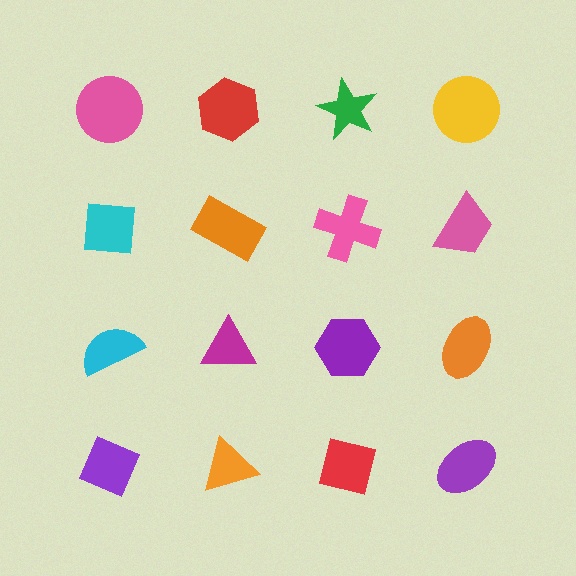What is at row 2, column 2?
An orange rectangle.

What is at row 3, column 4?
An orange ellipse.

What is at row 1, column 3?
A green star.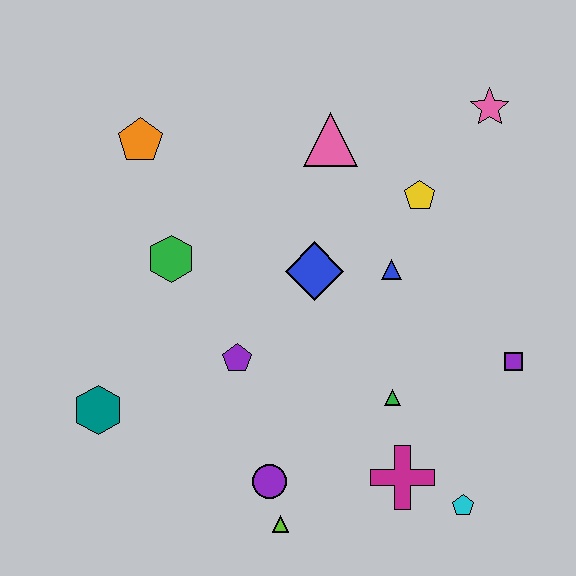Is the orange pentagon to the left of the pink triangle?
Yes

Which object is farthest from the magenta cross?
The orange pentagon is farthest from the magenta cross.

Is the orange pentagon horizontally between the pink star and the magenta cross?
No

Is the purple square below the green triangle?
No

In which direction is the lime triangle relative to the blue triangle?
The lime triangle is below the blue triangle.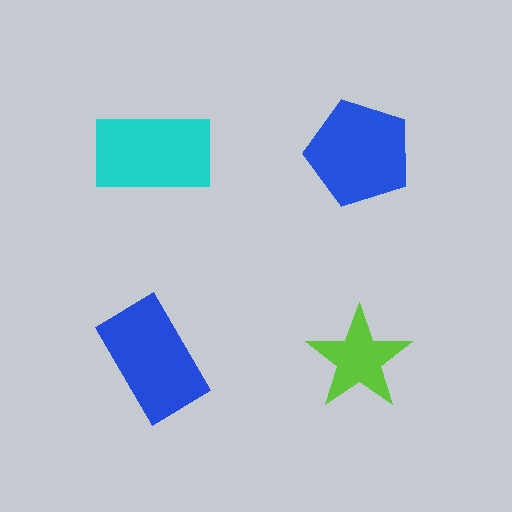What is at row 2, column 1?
A blue rectangle.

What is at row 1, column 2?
A blue pentagon.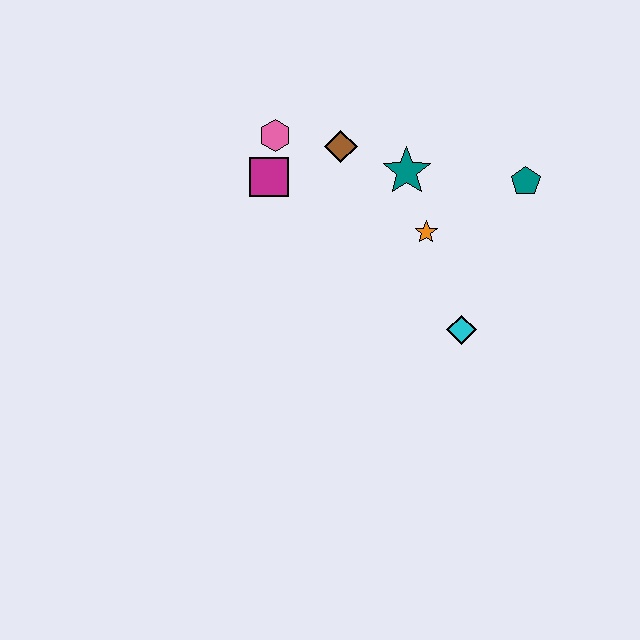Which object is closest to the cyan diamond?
The orange star is closest to the cyan diamond.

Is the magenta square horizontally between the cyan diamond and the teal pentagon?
No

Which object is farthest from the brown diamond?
The cyan diamond is farthest from the brown diamond.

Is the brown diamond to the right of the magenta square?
Yes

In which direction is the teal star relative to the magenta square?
The teal star is to the right of the magenta square.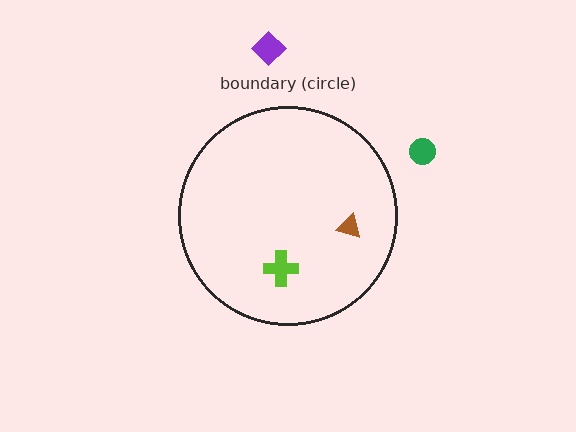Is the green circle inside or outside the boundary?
Outside.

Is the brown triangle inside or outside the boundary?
Inside.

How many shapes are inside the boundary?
2 inside, 2 outside.